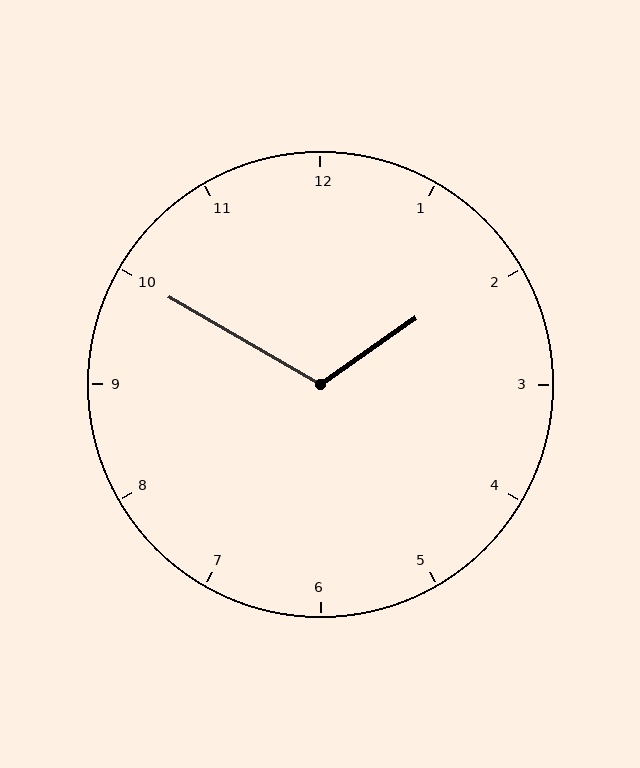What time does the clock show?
1:50.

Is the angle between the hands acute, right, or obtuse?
It is obtuse.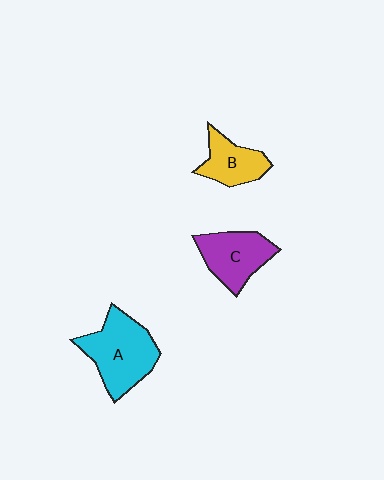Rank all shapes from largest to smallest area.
From largest to smallest: A (cyan), C (purple), B (yellow).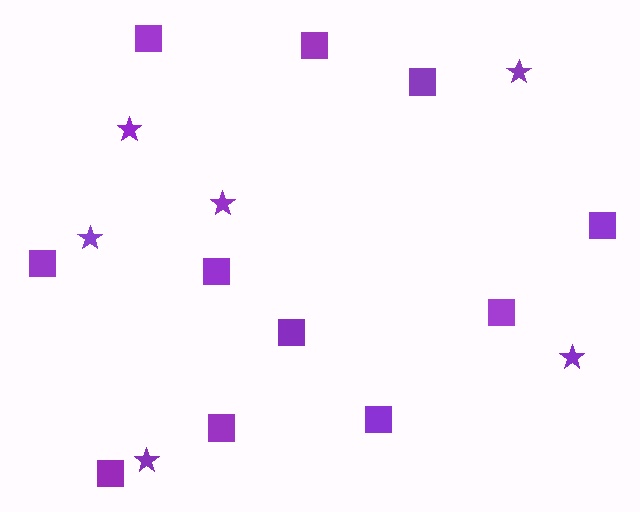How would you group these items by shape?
There are 2 groups: one group of stars (6) and one group of squares (11).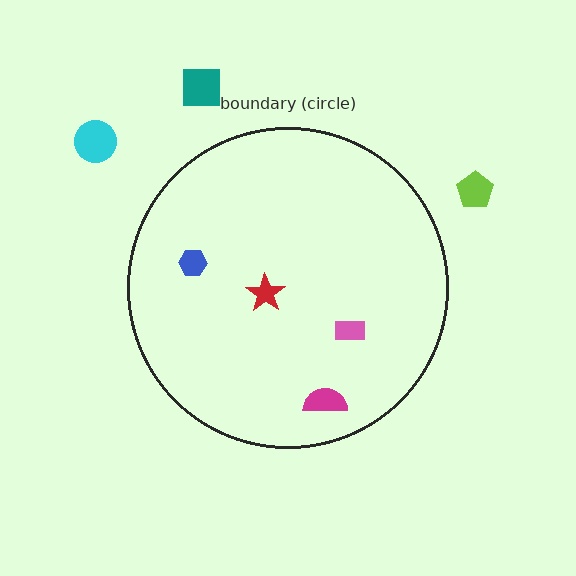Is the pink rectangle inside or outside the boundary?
Inside.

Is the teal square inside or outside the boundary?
Outside.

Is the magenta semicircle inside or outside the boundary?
Inside.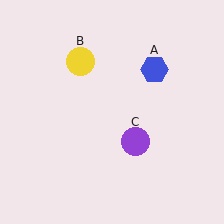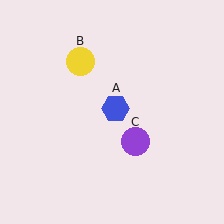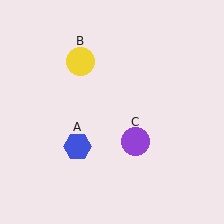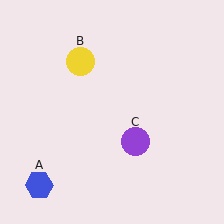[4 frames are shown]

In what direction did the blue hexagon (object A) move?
The blue hexagon (object A) moved down and to the left.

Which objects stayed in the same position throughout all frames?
Yellow circle (object B) and purple circle (object C) remained stationary.